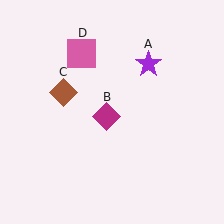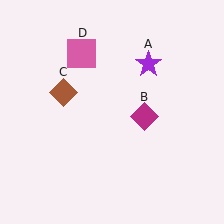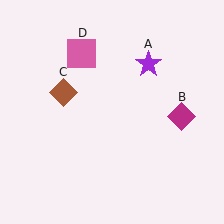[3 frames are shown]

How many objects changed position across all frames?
1 object changed position: magenta diamond (object B).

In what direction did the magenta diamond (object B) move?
The magenta diamond (object B) moved right.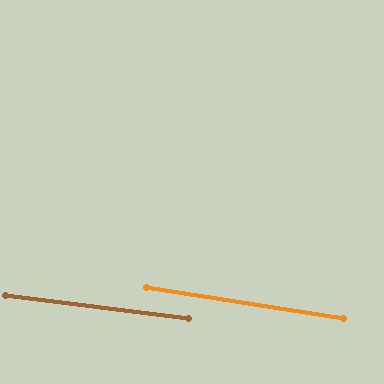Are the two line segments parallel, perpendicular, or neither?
Parallel — their directions differ by only 1.7°.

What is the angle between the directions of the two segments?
Approximately 2 degrees.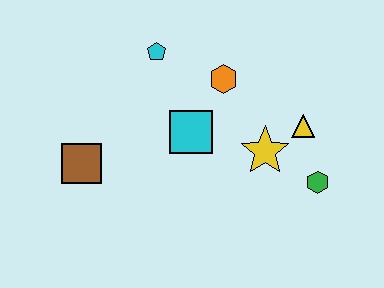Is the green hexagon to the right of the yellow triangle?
Yes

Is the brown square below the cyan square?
Yes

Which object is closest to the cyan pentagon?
The orange hexagon is closest to the cyan pentagon.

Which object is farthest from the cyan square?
The green hexagon is farthest from the cyan square.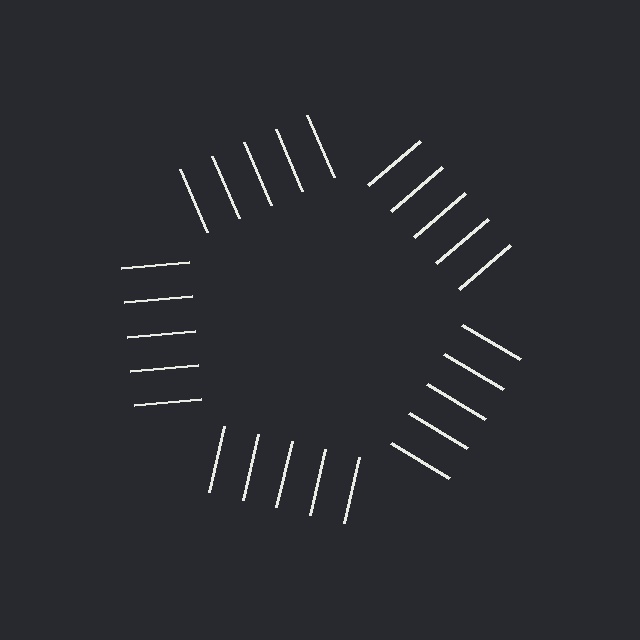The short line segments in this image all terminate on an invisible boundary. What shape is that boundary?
An illusory pentagon — the line segments terminate on its edges but no continuous stroke is drawn.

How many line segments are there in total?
25 — 5 along each of the 5 edges.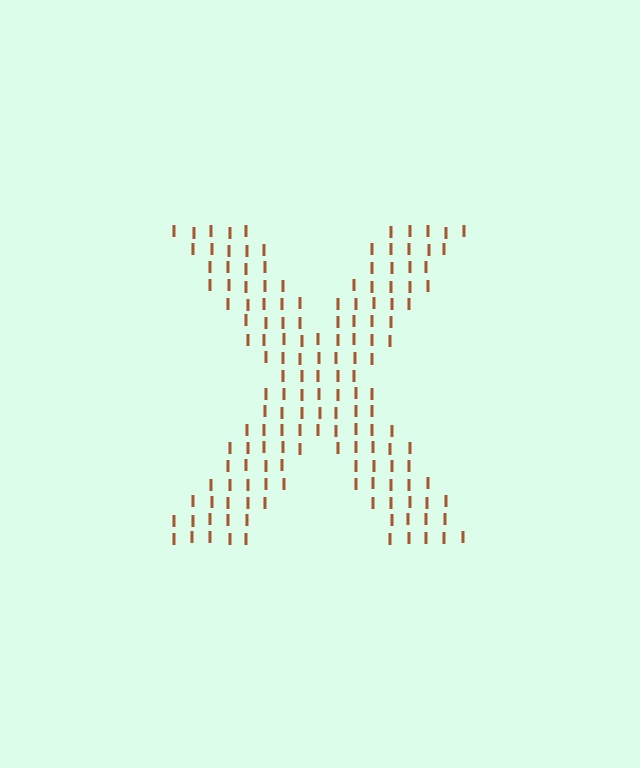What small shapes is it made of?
It is made of small letter I's.